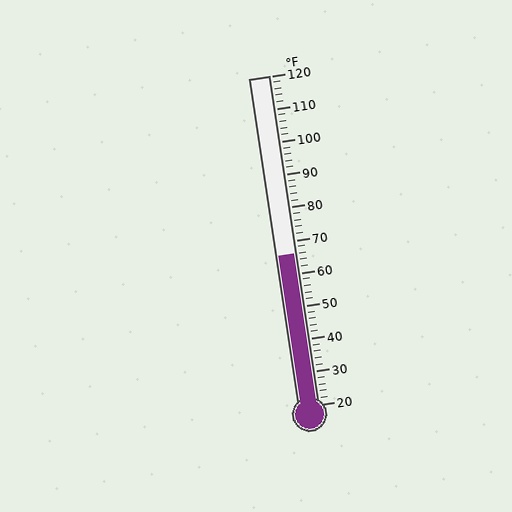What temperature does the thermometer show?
The thermometer shows approximately 66°F.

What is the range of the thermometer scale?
The thermometer scale ranges from 20°F to 120°F.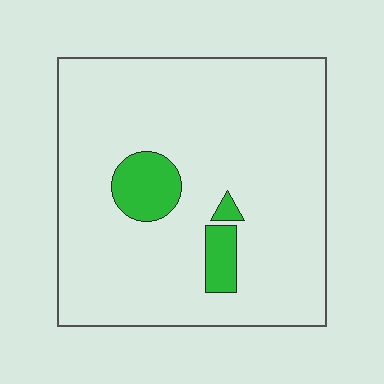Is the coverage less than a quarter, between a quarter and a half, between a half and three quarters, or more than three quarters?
Less than a quarter.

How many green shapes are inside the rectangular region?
3.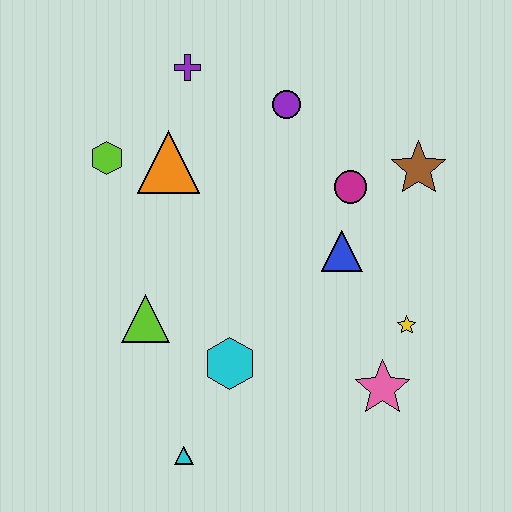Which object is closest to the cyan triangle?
The cyan hexagon is closest to the cyan triangle.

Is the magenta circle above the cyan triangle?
Yes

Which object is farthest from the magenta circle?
The cyan triangle is farthest from the magenta circle.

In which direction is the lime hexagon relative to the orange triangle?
The lime hexagon is to the left of the orange triangle.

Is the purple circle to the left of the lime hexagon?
No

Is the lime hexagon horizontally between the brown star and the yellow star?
No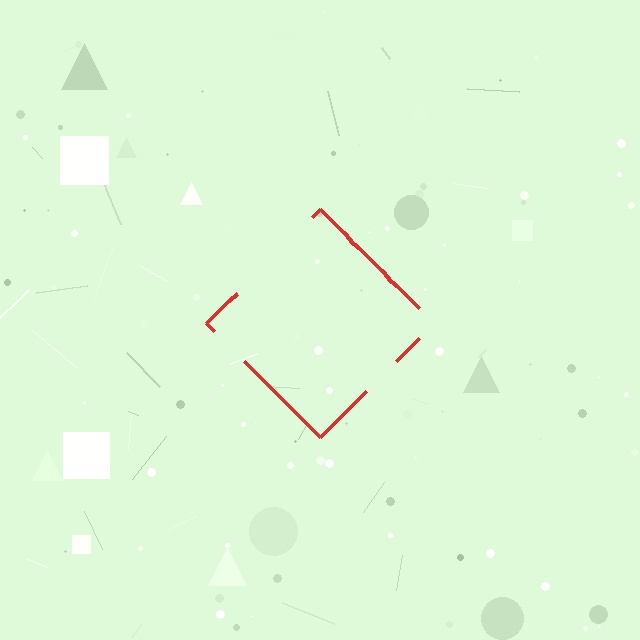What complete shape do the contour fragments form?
The contour fragments form a diamond.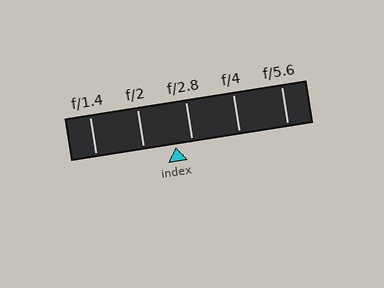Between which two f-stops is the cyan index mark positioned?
The index mark is between f/2 and f/2.8.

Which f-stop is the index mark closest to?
The index mark is closest to f/2.8.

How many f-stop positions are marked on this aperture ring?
There are 5 f-stop positions marked.